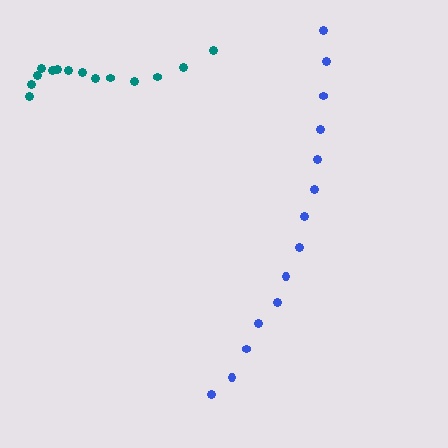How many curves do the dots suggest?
There are 2 distinct paths.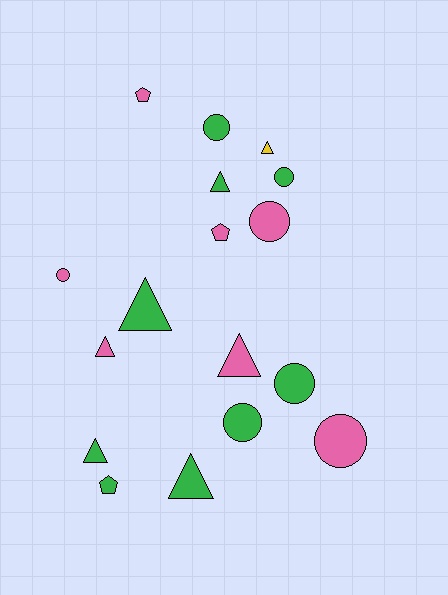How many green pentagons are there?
There is 1 green pentagon.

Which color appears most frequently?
Green, with 9 objects.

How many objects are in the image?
There are 17 objects.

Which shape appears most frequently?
Circle, with 7 objects.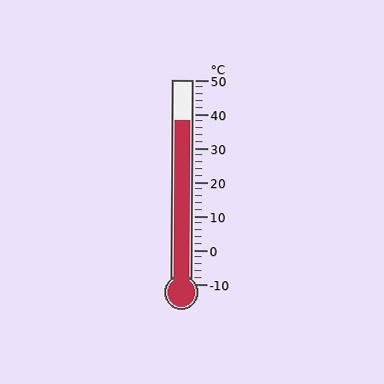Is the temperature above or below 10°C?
The temperature is above 10°C.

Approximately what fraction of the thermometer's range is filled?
The thermometer is filled to approximately 80% of its range.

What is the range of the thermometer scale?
The thermometer scale ranges from -10°C to 50°C.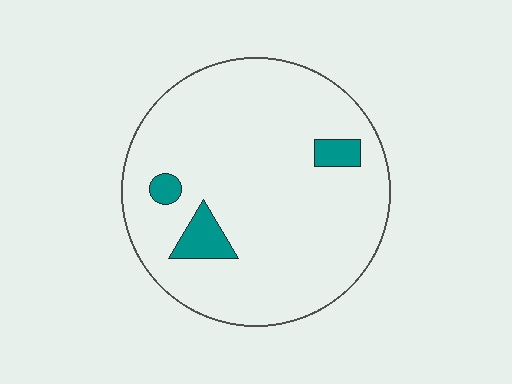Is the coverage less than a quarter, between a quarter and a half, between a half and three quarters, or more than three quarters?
Less than a quarter.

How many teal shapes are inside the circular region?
3.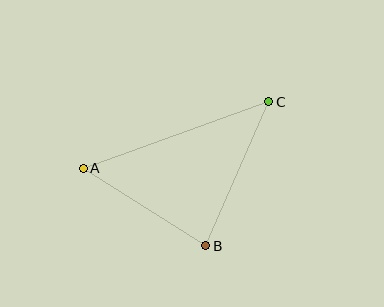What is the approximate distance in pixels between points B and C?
The distance between B and C is approximately 157 pixels.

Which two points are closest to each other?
Points A and B are closest to each other.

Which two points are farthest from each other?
Points A and C are farthest from each other.